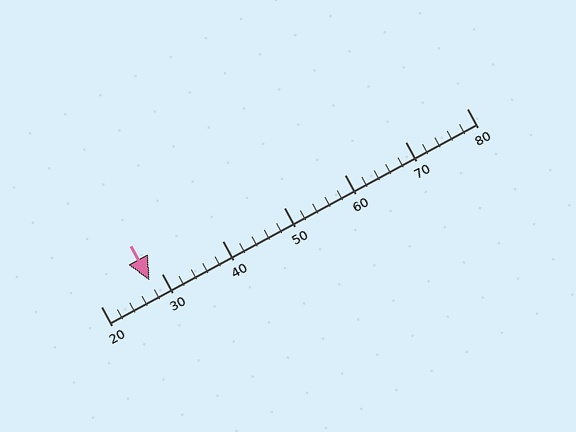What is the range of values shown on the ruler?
The ruler shows values from 20 to 80.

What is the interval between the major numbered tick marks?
The major tick marks are spaced 10 units apart.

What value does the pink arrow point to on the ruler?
The pink arrow points to approximately 28.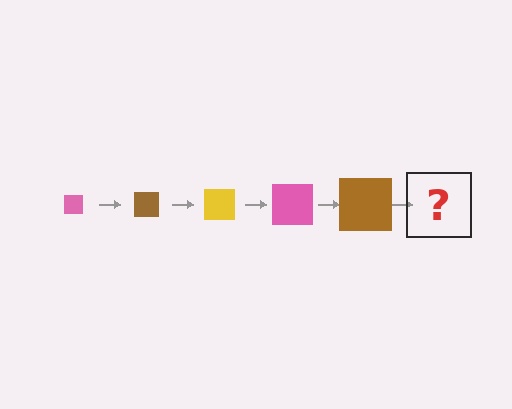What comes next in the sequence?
The next element should be a yellow square, larger than the previous one.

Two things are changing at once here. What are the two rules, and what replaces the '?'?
The two rules are that the square grows larger each step and the color cycles through pink, brown, and yellow. The '?' should be a yellow square, larger than the previous one.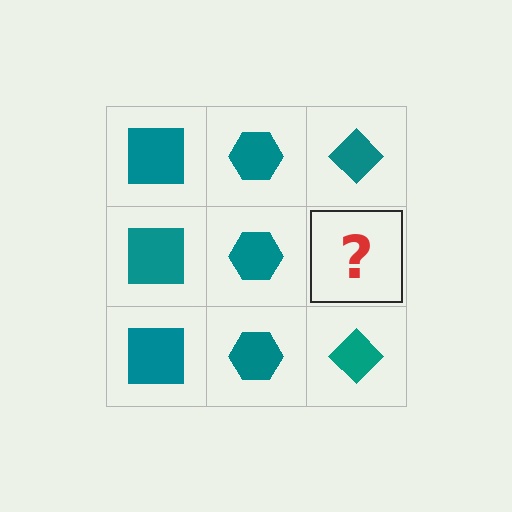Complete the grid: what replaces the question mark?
The question mark should be replaced with a teal diamond.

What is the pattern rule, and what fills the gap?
The rule is that each column has a consistent shape. The gap should be filled with a teal diamond.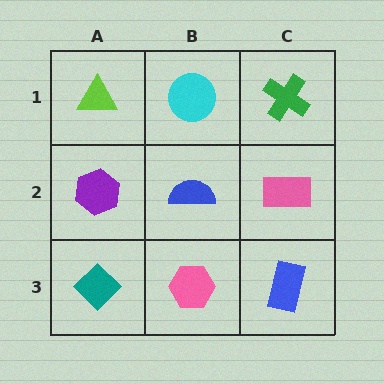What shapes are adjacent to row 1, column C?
A pink rectangle (row 2, column C), a cyan circle (row 1, column B).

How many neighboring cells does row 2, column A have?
3.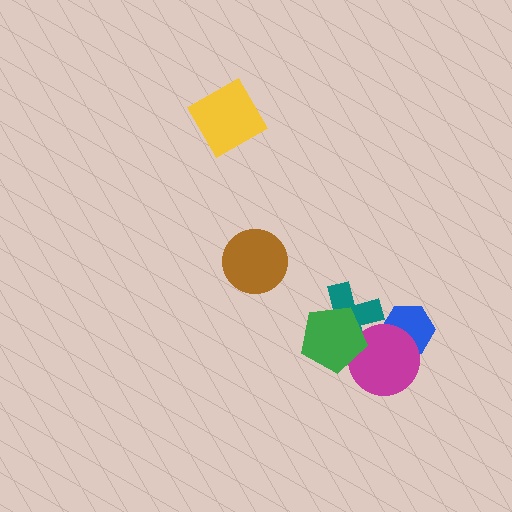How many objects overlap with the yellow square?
0 objects overlap with the yellow square.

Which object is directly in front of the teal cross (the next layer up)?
The magenta circle is directly in front of the teal cross.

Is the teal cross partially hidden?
Yes, it is partially covered by another shape.